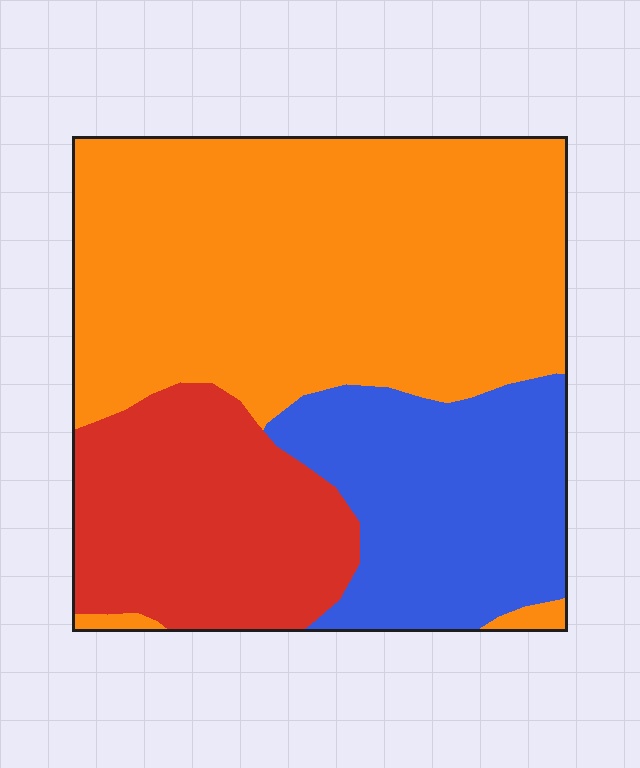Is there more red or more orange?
Orange.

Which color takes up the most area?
Orange, at roughly 55%.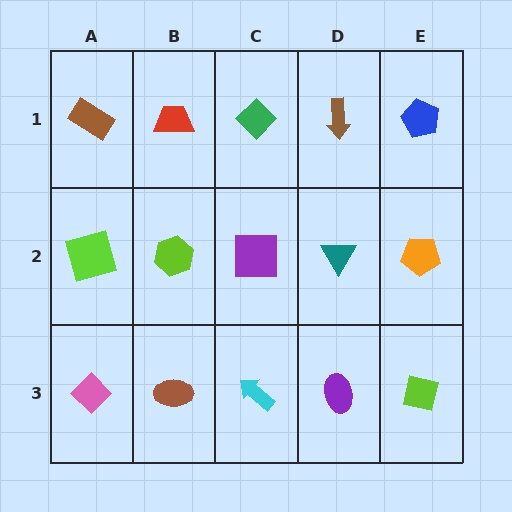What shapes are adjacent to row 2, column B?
A red trapezoid (row 1, column B), a brown ellipse (row 3, column B), a lime square (row 2, column A), a purple square (row 2, column C).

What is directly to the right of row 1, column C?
A brown arrow.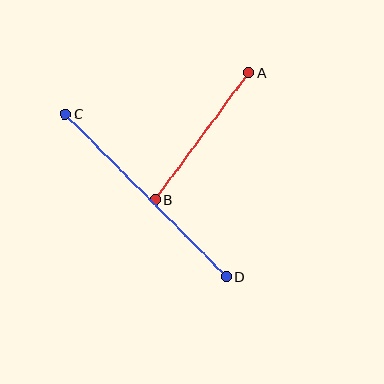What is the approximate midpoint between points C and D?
The midpoint is at approximately (146, 195) pixels.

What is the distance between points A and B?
The distance is approximately 158 pixels.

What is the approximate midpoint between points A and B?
The midpoint is at approximately (202, 136) pixels.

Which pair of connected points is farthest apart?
Points C and D are farthest apart.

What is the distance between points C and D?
The distance is approximately 229 pixels.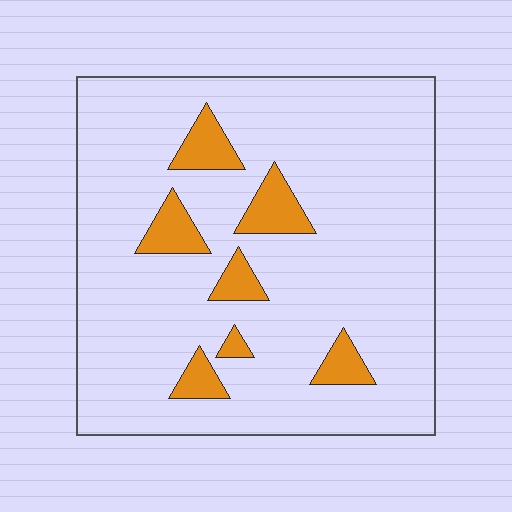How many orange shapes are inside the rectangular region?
7.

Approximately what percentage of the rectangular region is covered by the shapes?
Approximately 10%.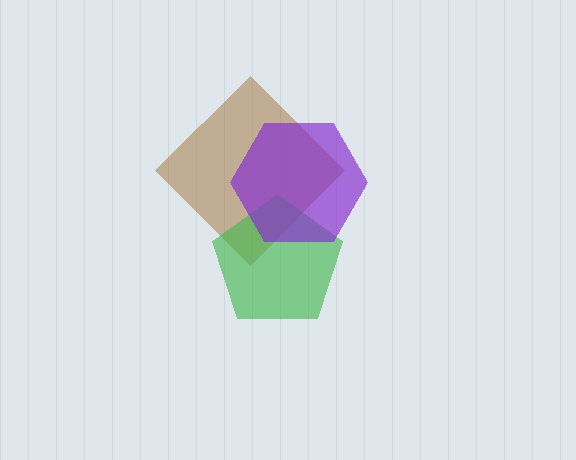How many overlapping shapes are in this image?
There are 3 overlapping shapes in the image.